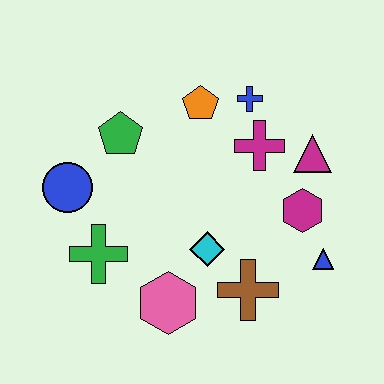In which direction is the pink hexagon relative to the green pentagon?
The pink hexagon is below the green pentagon.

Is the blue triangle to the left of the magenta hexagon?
No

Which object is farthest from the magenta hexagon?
The blue circle is farthest from the magenta hexagon.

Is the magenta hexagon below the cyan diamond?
No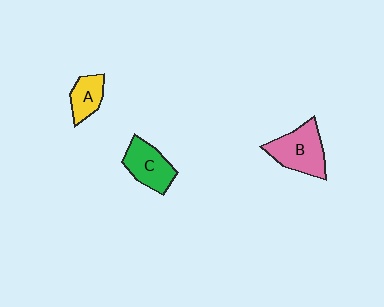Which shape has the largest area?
Shape B (pink).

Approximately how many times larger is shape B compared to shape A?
Approximately 1.8 times.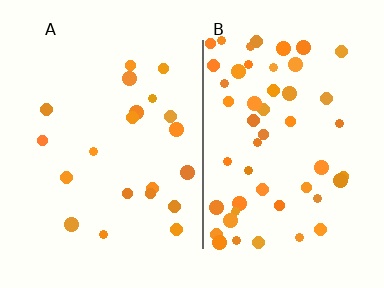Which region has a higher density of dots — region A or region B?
B (the right).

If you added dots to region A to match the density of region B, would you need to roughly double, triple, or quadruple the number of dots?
Approximately double.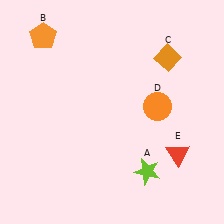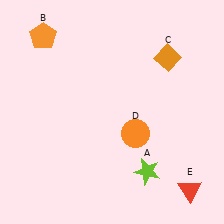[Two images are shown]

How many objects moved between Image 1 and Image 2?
2 objects moved between the two images.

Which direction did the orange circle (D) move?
The orange circle (D) moved down.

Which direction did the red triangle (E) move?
The red triangle (E) moved down.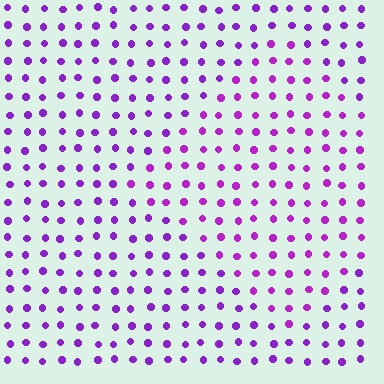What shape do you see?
I see a diamond.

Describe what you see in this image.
The image is filled with small purple elements in a uniform arrangement. A diamond-shaped region is visible where the elements are tinted to a slightly different hue, forming a subtle color boundary.